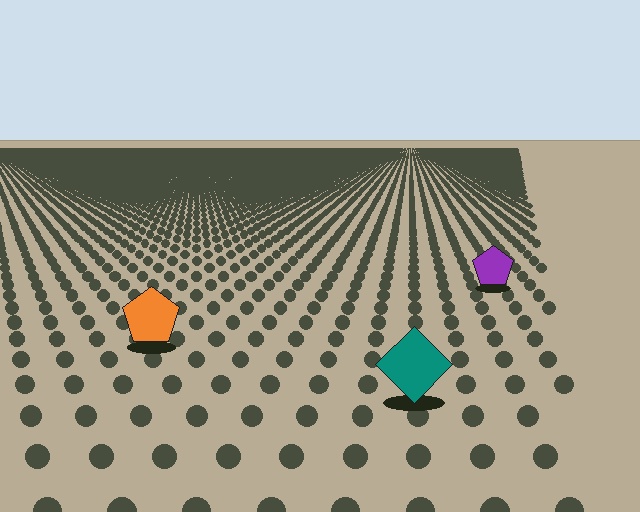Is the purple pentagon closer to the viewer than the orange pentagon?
No. The orange pentagon is closer — you can tell from the texture gradient: the ground texture is coarser near it.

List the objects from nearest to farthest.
From nearest to farthest: the teal diamond, the orange pentagon, the purple pentagon.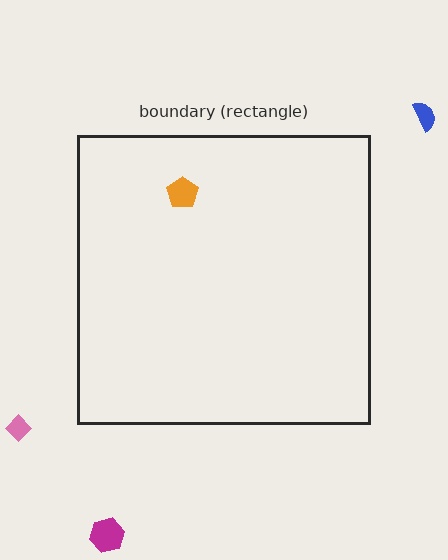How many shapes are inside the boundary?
1 inside, 3 outside.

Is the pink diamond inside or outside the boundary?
Outside.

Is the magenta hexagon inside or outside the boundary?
Outside.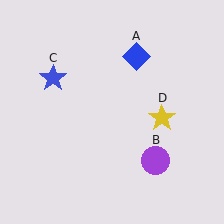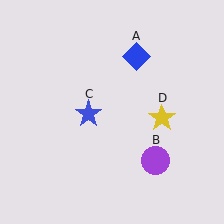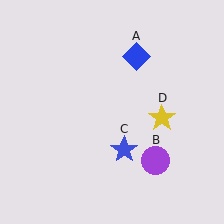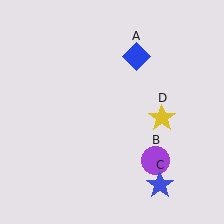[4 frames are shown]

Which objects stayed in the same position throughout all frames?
Blue diamond (object A) and purple circle (object B) and yellow star (object D) remained stationary.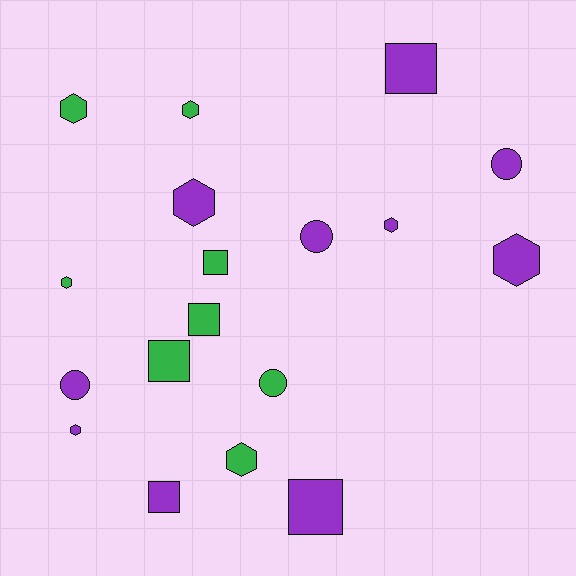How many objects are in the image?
There are 18 objects.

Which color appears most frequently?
Purple, with 10 objects.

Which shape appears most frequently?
Hexagon, with 8 objects.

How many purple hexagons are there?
There are 4 purple hexagons.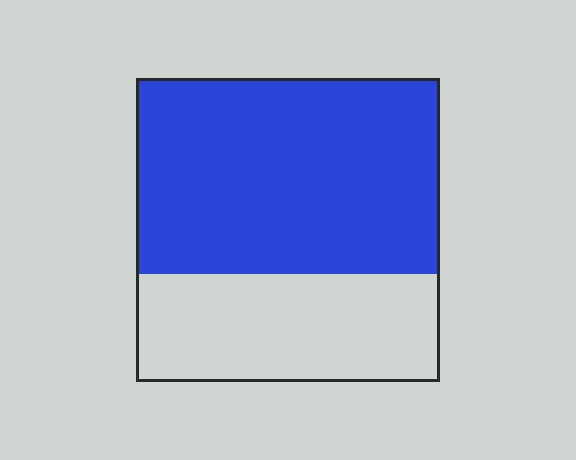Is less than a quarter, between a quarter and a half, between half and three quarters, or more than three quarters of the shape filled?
Between half and three quarters.